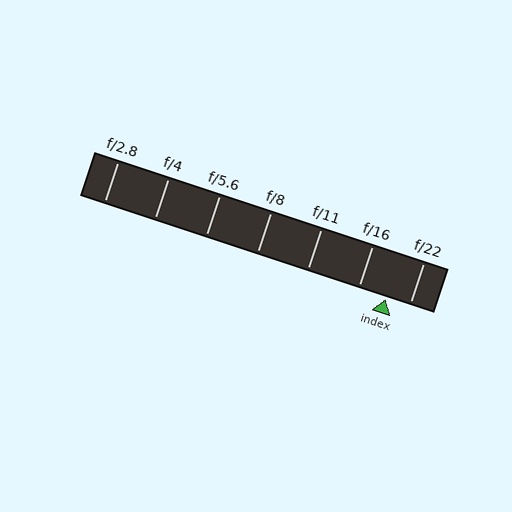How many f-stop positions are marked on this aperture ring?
There are 7 f-stop positions marked.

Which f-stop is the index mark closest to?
The index mark is closest to f/22.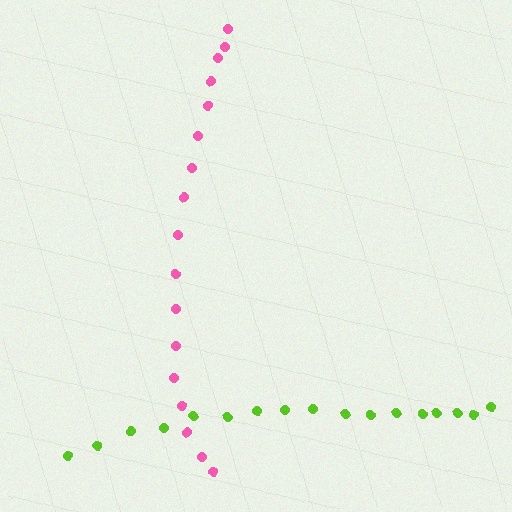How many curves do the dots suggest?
There are 2 distinct paths.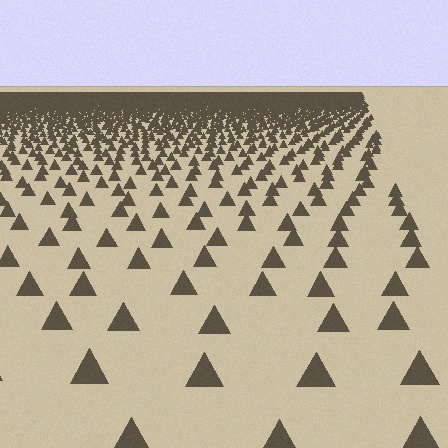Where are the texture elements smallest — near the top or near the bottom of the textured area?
Near the top.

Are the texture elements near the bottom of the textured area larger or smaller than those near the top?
Larger. Near the bottom, elements are closer to the viewer and appear at a bigger on-screen size.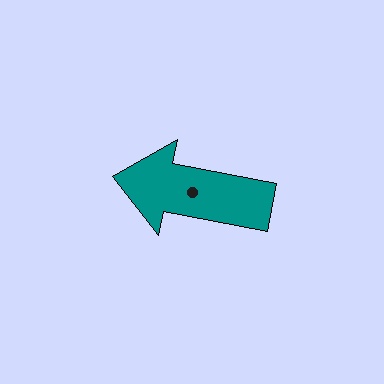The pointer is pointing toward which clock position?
Roughly 9 o'clock.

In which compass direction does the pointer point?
West.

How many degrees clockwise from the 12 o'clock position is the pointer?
Approximately 281 degrees.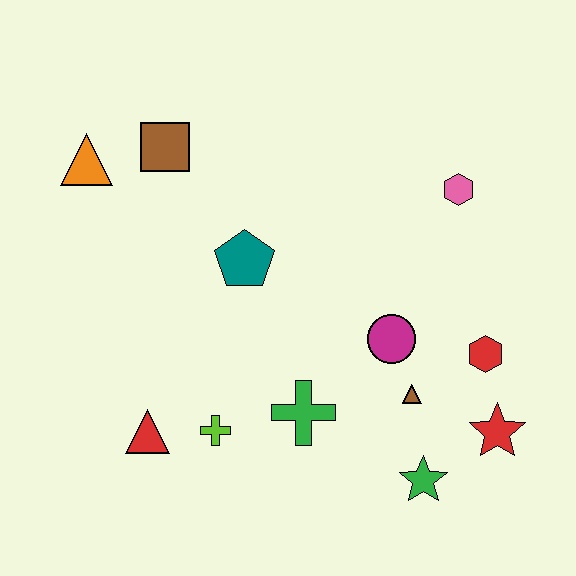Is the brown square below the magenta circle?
No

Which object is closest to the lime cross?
The red triangle is closest to the lime cross.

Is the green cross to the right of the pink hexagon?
No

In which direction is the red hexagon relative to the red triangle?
The red hexagon is to the right of the red triangle.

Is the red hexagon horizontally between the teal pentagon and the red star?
Yes